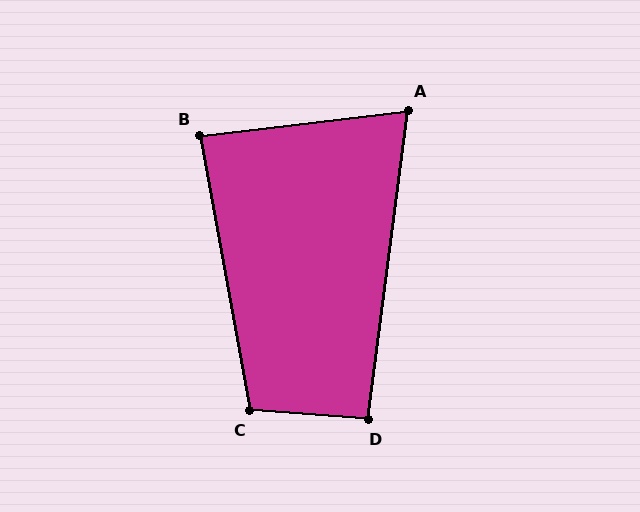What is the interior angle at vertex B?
Approximately 87 degrees (approximately right).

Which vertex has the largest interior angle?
C, at approximately 104 degrees.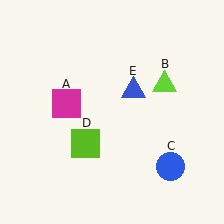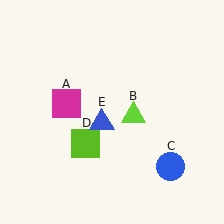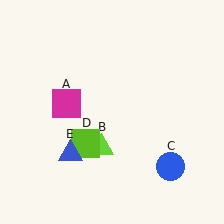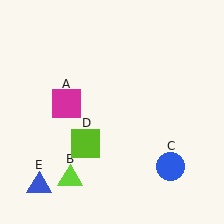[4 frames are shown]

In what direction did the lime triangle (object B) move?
The lime triangle (object B) moved down and to the left.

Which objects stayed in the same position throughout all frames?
Magenta square (object A) and blue circle (object C) and lime square (object D) remained stationary.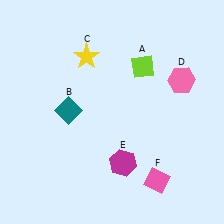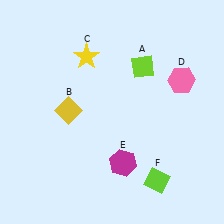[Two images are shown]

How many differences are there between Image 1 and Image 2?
There are 2 differences between the two images.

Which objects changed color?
B changed from teal to yellow. F changed from pink to lime.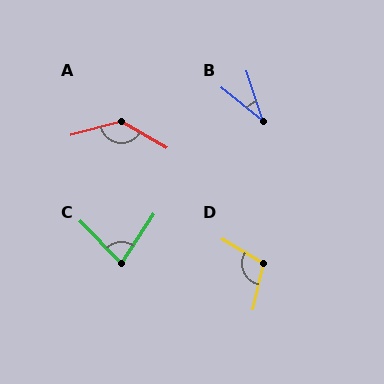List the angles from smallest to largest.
B (33°), C (78°), D (107°), A (135°).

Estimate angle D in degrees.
Approximately 107 degrees.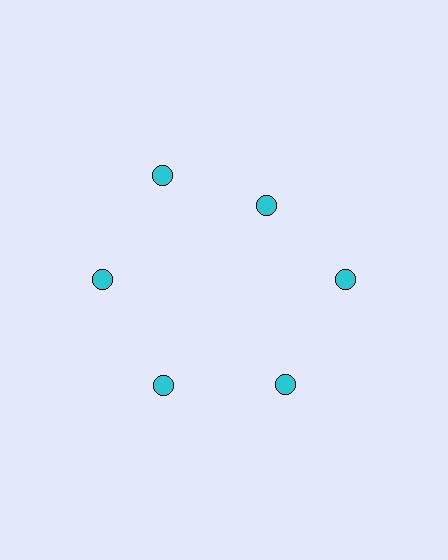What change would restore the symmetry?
The symmetry would be restored by moving it outward, back onto the ring so that all 6 circles sit at equal angles and equal distance from the center.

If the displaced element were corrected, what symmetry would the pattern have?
It would have 6-fold rotational symmetry — the pattern would map onto itself every 60 degrees.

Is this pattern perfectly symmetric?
No. The 6 cyan circles are arranged in a ring, but one element near the 1 o'clock position is pulled inward toward the center, breaking the 6-fold rotational symmetry.